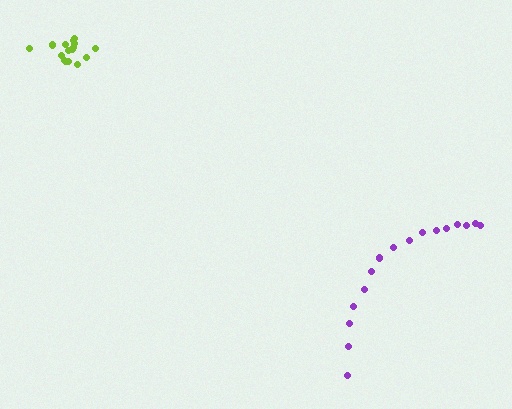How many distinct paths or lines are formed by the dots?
There are 2 distinct paths.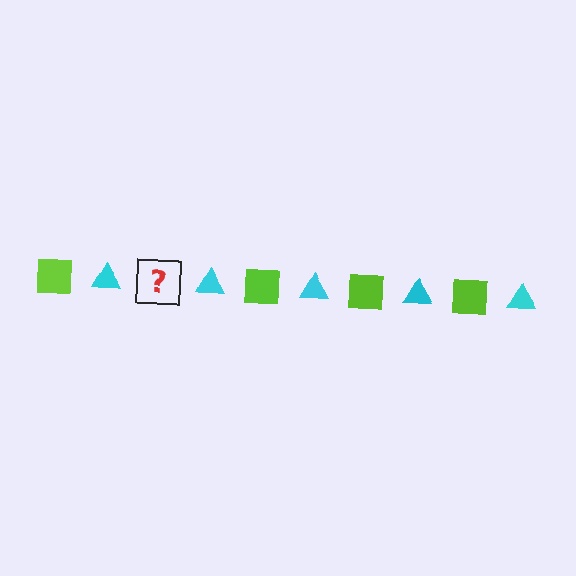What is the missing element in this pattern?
The missing element is a lime square.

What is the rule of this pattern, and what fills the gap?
The rule is that the pattern alternates between lime square and cyan triangle. The gap should be filled with a lime square.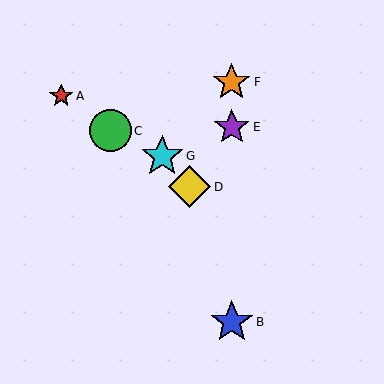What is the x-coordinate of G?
Object G is at x≈162.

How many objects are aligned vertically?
3 objects (B, E, F) are aligned vertically.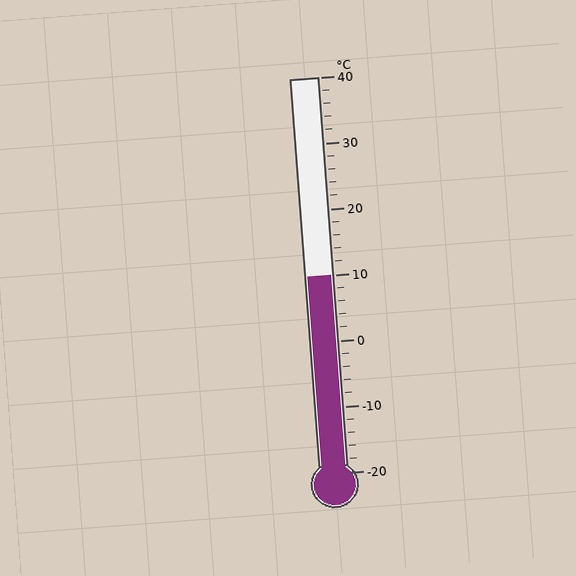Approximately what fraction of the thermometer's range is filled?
The thermometer is filled to approximately 50% of its range.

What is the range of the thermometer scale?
The thermometer scale ranges from -20°C to 40°C.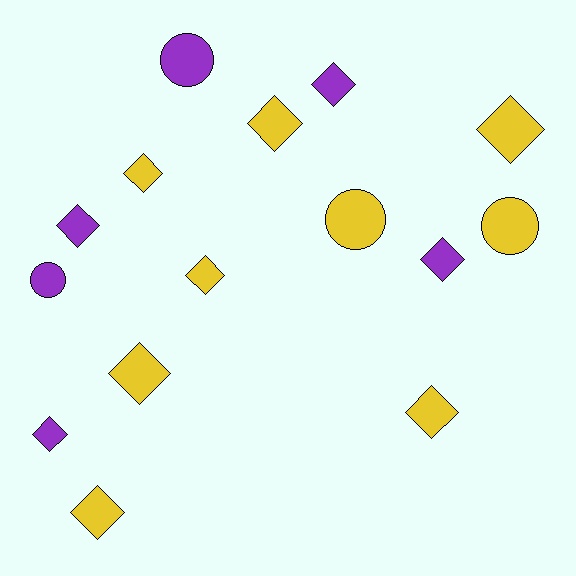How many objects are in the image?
There are 15 objects.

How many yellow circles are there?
There are 2 yellow circles.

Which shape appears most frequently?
Diamond, with 11 objects.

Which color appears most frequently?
Yellow, with 9 objects.